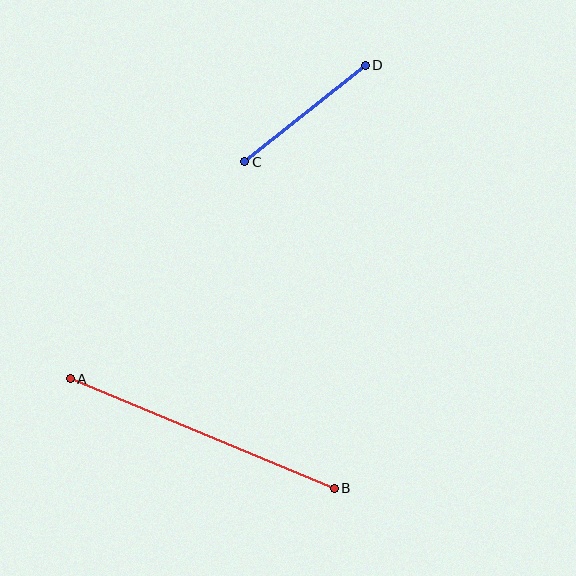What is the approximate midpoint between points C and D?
The midpoint is at approximately (305, 113) pixels.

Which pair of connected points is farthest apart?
Points A and B are farthest apart.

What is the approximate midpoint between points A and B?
The midpoint is at approximately (202, 433) pixels.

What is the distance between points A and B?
The distance is approximately 286 pixels.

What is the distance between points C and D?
The distance is approximately 154 pixels.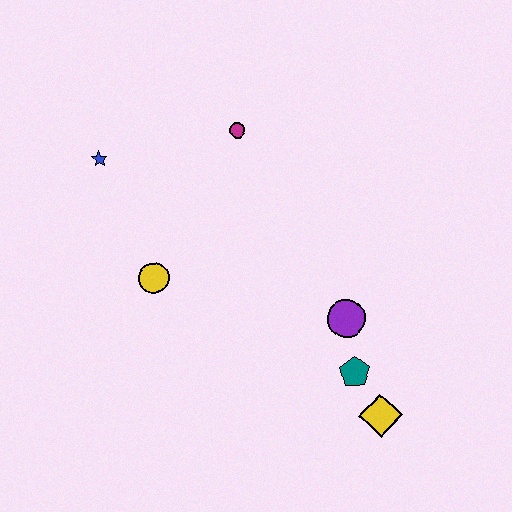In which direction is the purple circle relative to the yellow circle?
The purple circle is to the right of the yellow circle.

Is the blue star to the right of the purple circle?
No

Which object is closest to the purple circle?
The teal pentagon is closest to the purple circle.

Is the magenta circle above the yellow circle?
Yes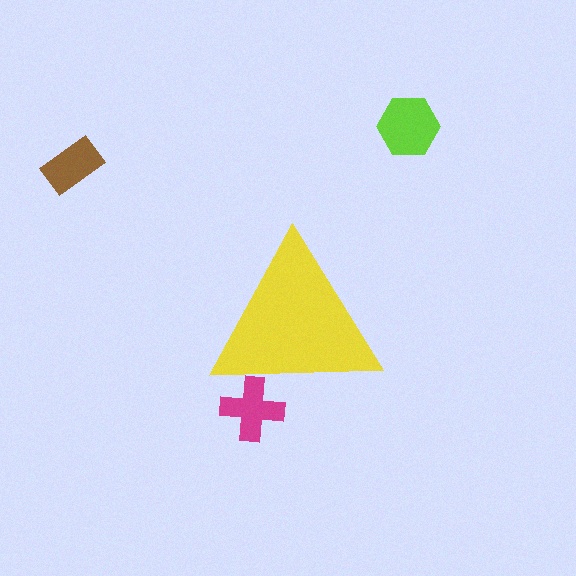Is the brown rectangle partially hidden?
No, the brown rectangle is fully visible.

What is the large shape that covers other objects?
A yellow triangle.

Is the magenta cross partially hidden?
Yes, the magenta cross is partially hidden behind the yellow triangle.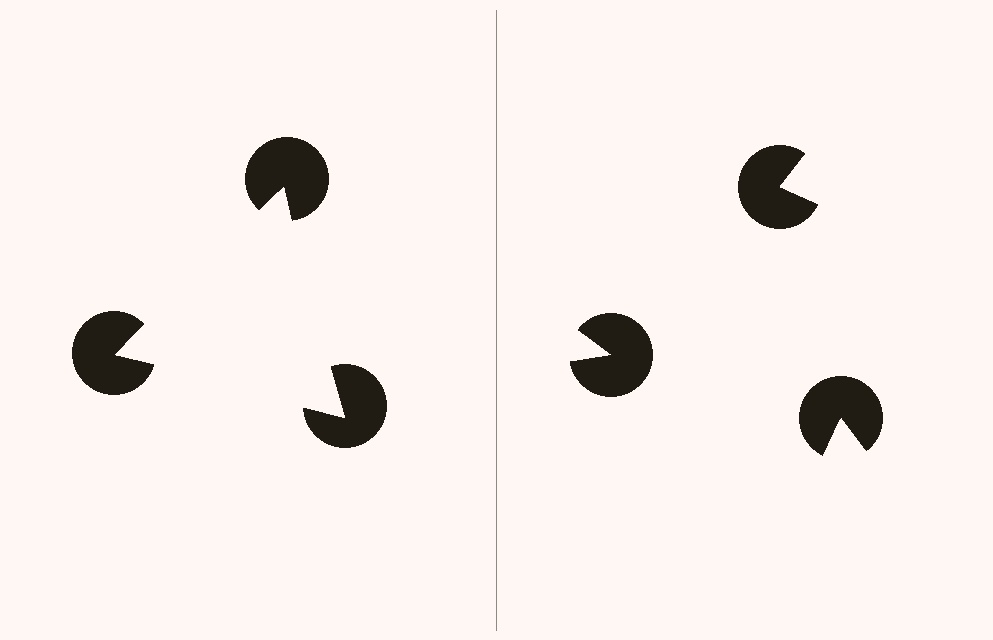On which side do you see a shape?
An illusory triangle appears on the left side. On the right side the wedge cuts are rotated, so no coherent shape forms.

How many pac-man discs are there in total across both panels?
6 — 3 on each side.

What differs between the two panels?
The pac-man discs are positioned identically on both sides; only the wedge orientations differ. On the left they align to a triangle; on the right they are misaligned.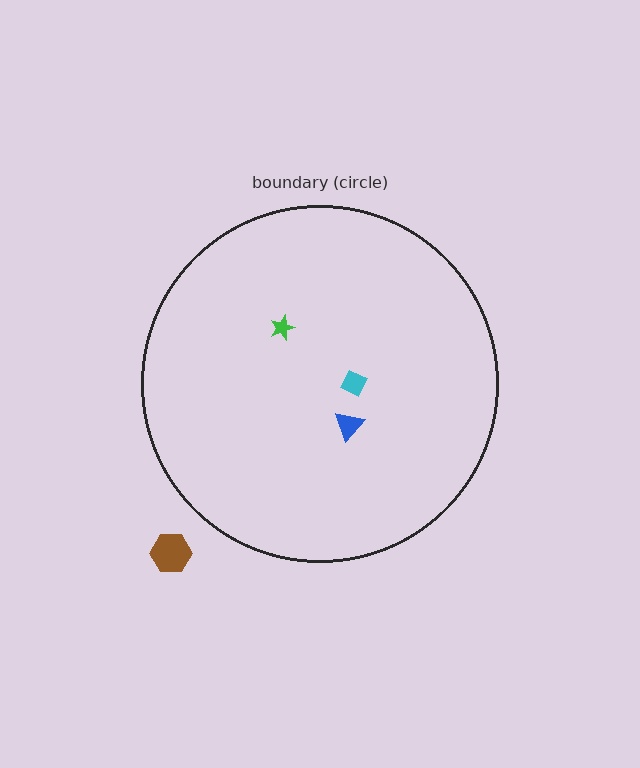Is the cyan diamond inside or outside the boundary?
Inside.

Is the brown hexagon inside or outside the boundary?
Outside.